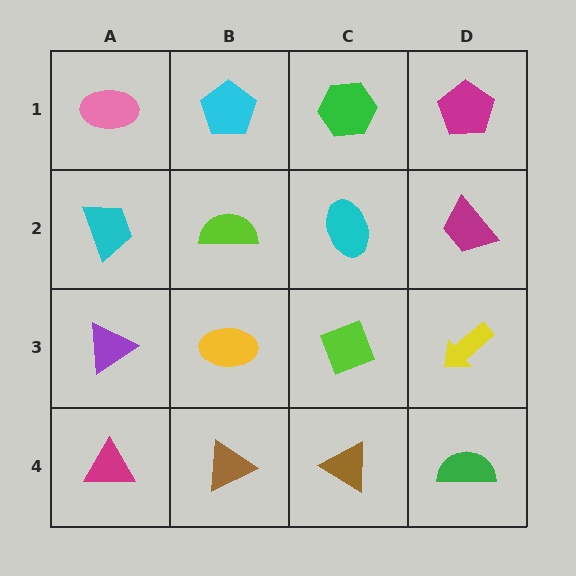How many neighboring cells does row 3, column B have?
4.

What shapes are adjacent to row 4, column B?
A yellow ellipse (row 3, column B), a magenta triangle (row 4, column A), a brown triangle (row 4, column C).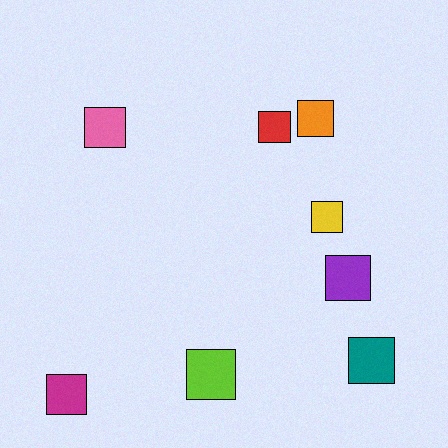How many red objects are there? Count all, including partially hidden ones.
There is 1 red object.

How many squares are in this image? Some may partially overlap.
There are 8 squares.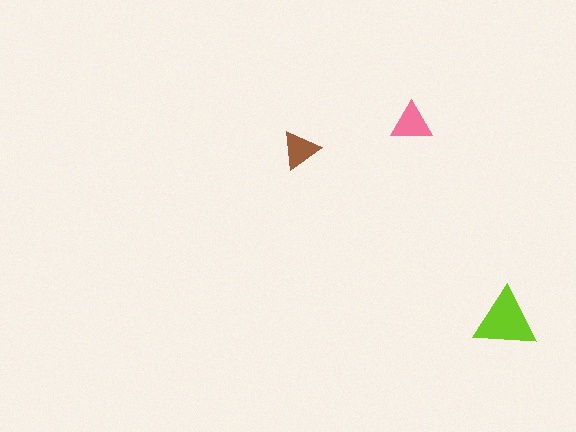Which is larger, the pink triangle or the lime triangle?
The lime one.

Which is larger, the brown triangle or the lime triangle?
The lime one.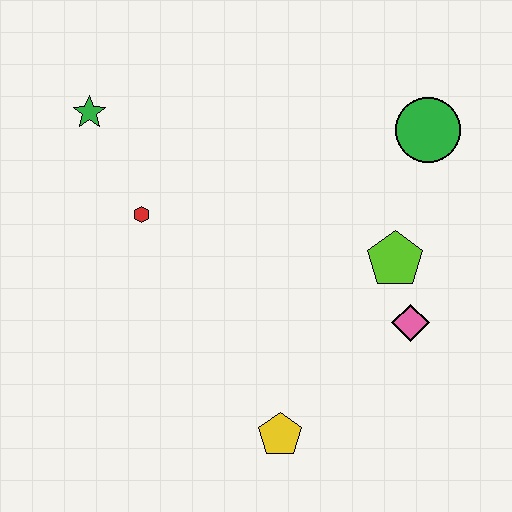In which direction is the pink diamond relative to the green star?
The pink diamond is to the right of the green star.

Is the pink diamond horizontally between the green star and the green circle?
Yes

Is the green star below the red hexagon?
No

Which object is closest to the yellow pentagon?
The pink diamond is closest to the yellow pentagon.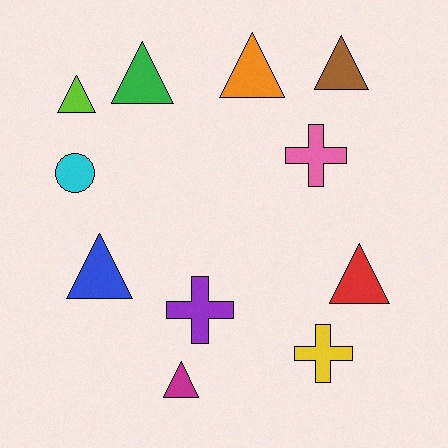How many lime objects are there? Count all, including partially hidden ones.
There is 1 lime object.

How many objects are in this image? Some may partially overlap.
There are 11 objects.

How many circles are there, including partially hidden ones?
There is 1 circle.